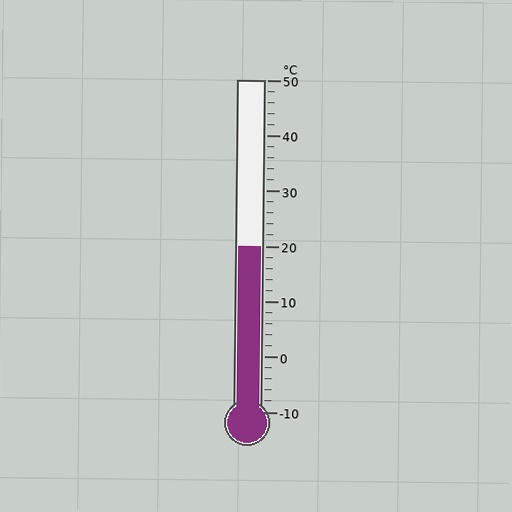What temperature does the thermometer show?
The thermometer shows approximately 20°C.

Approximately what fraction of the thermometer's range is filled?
The thermometer is filled to approximately 50% of its range.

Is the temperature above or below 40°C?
The temperature is below 40°C.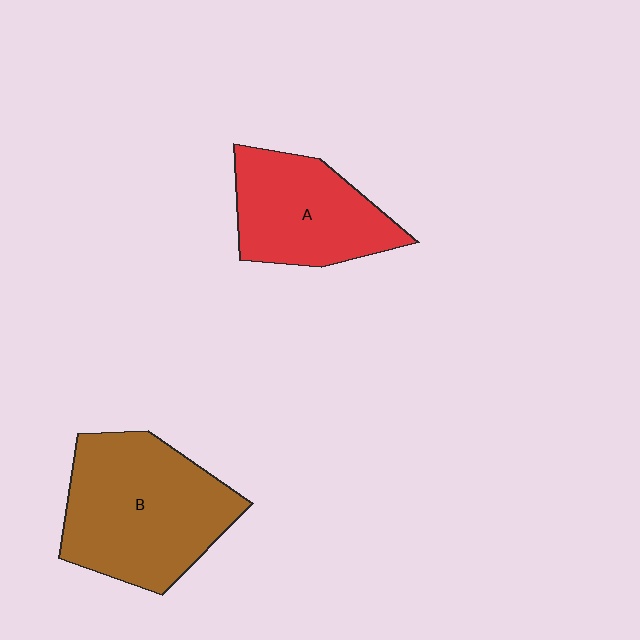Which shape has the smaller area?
Shape A (red).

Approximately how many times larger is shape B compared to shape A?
Approximately 1.4 times.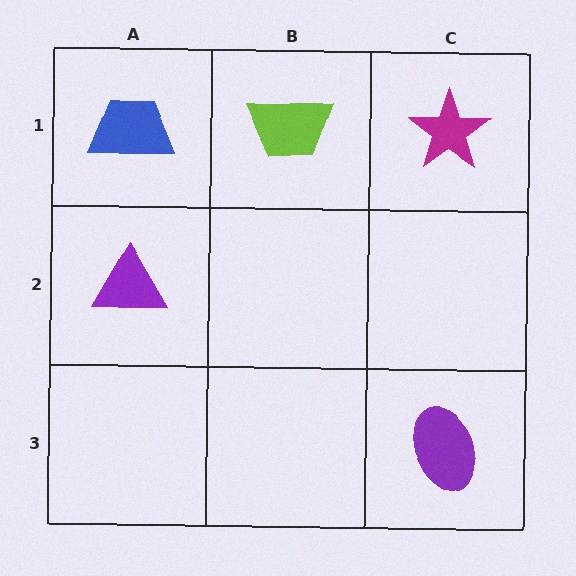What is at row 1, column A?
A blue trapezoid.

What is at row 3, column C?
A purple ellipse.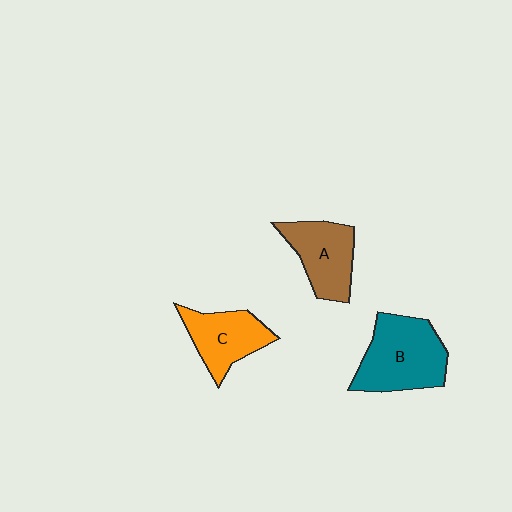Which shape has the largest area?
Shape B (teal).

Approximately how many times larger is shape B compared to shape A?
Approximately 1.4 times.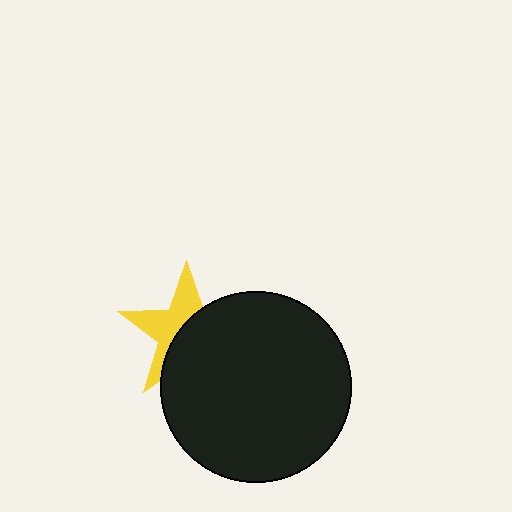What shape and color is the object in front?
The object in front is a black circle.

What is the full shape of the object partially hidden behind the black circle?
The partially hidden object is a yellow star.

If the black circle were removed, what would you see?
You would see the complete yellow star.